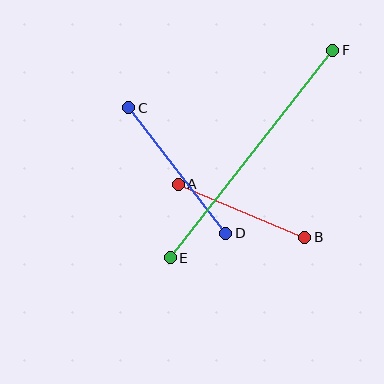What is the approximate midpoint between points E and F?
The midpoint is at approximately (252, 154) pixels.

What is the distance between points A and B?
The distance is approximately 137 pixels.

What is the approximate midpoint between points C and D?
The midpoint is at approximately (177, 171) pixels.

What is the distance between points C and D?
The distance is approximately 159 pixels.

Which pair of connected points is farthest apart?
Points E and F are farthest apart.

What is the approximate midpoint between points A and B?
The midpoint is at approximately (241, 211) pixels.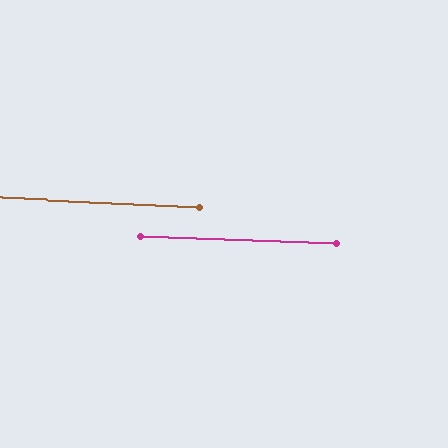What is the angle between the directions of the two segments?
Approximately 1 degree.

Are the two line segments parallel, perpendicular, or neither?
Parallel — their directions differ by only 0.7°.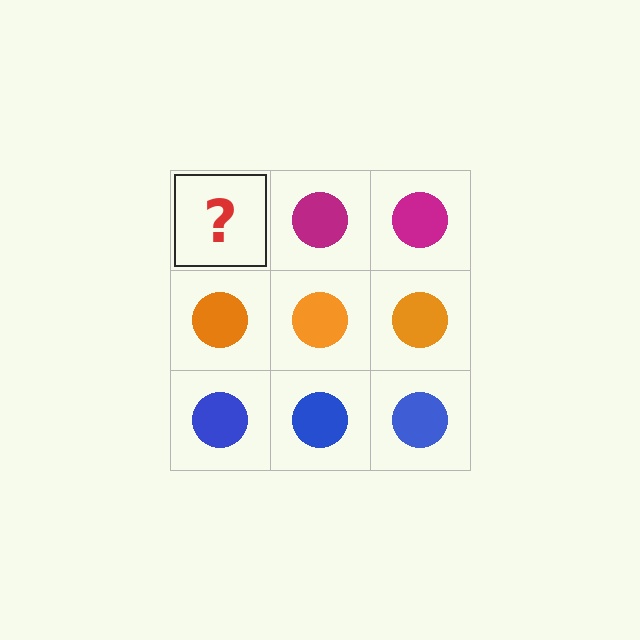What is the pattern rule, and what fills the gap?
The rule is that each row has a consistent color. The gap should be filled with a magenta circle.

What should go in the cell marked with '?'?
The missing cell should contain a magenta circle.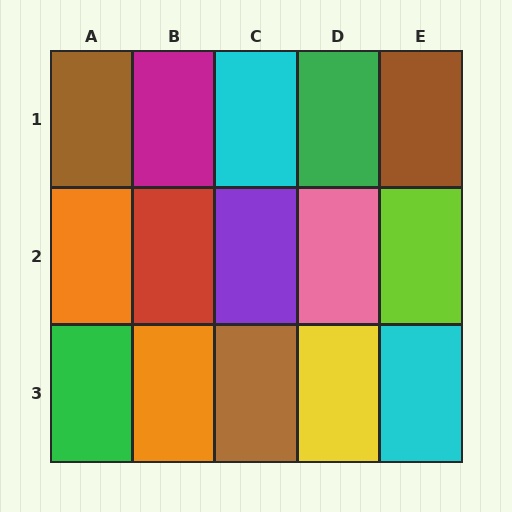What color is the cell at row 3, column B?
Orange.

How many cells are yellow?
1 cell is yellow.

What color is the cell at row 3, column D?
Yellow.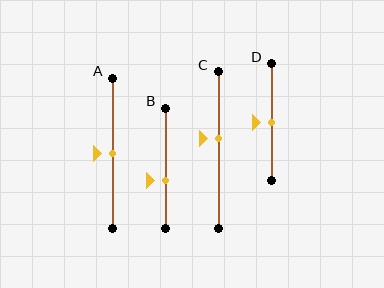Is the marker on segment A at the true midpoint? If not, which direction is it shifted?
Yes, the marker on segment A is at the true midpoint.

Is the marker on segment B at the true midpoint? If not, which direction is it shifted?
No, the marker on segment B is shifted downward by about 10% of the segment length.